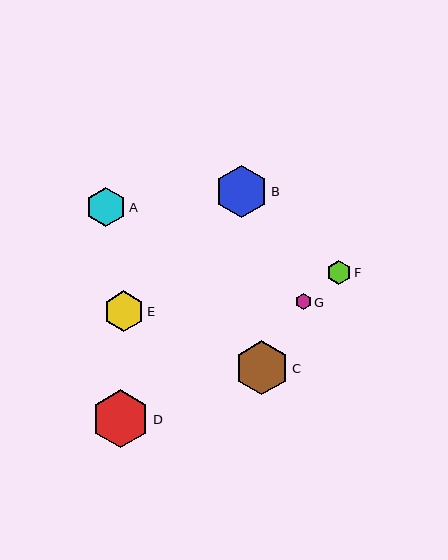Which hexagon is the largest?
Hexagon D is the largest with a size of approximately 58 pixels.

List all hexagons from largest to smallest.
From largest to smallest: D, C, B, E, A, F, G.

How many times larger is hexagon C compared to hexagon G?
Hexagon C is approximately 3.5 times the size of hexagon G.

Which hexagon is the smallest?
Hexagon G is the smallest with a size of approximately 15 pixels.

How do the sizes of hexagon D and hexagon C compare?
Hexagon D and hexagon C are approximately the same size.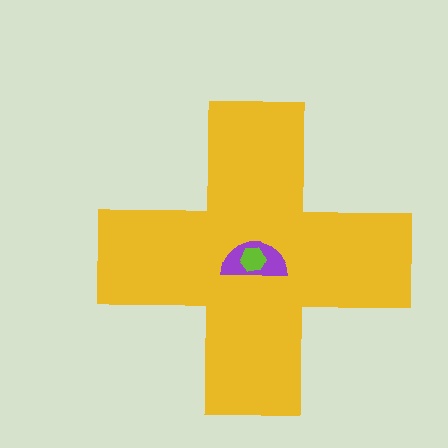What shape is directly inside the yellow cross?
The purple semicircle.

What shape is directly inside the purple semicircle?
The lime hexagon.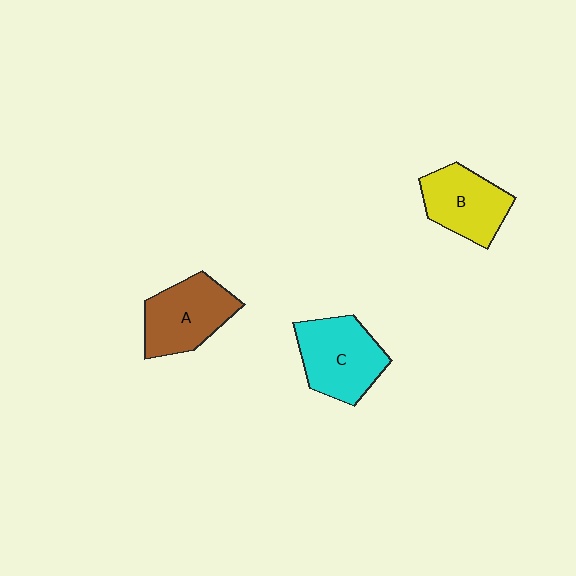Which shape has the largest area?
Shape C (cyan).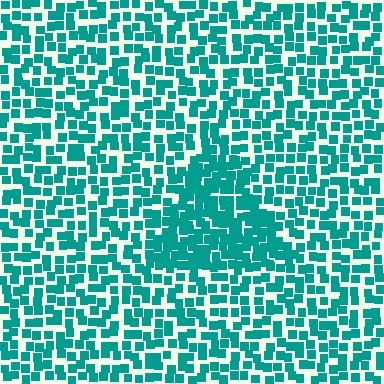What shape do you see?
I see a triangle.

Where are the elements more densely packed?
The elements are more densely packed inside the triangle boundary.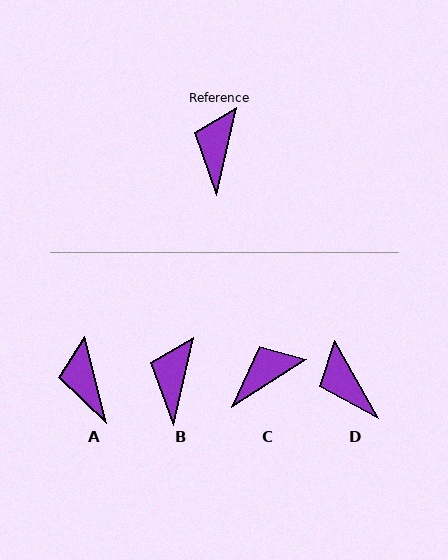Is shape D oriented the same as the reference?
No, it is off by about 42 degrees.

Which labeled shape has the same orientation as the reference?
B.